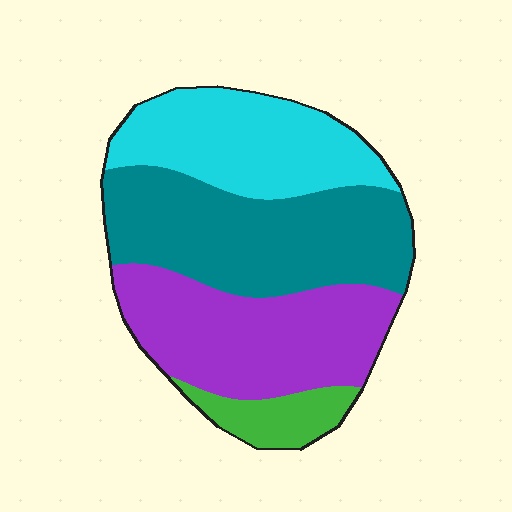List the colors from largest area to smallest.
From largest to smallest: teal, purple, cyan, green.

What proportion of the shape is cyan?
Cyan covers around 25% of the shape.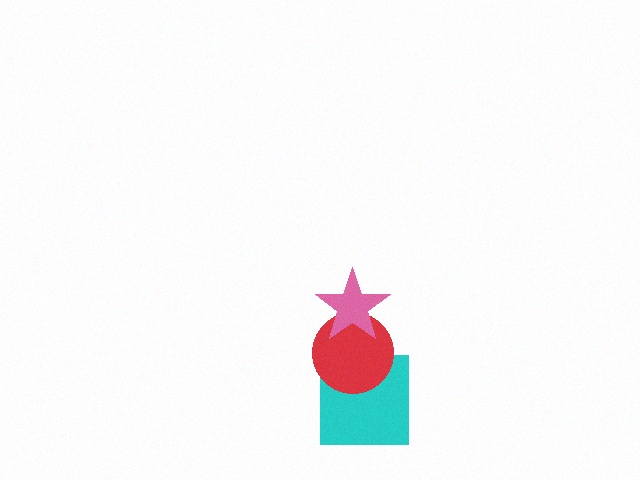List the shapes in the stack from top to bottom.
From top to bottom: the pink star, the red circle, the cyan square.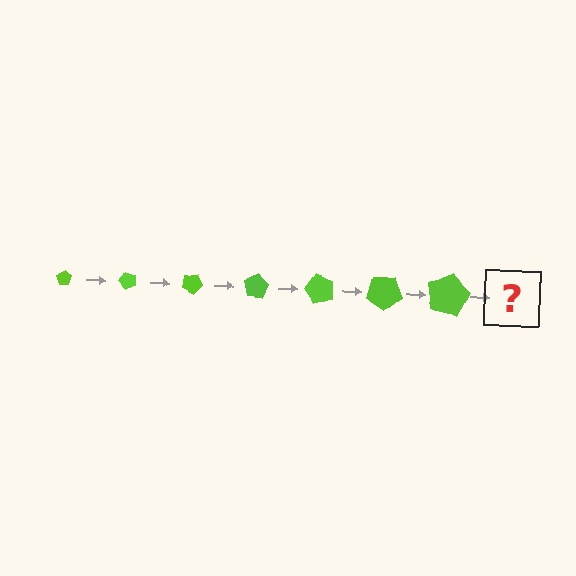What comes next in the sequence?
The next element should be a pentagon, larger than the previous one and rotated 350 degrees from the start.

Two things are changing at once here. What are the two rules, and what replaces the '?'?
The two rules are that the pentagon grows larger each step and it rotates 50 degrees each step. The '?' should be a pentagon, larger than the previous one and rotated 350 degrees from the start.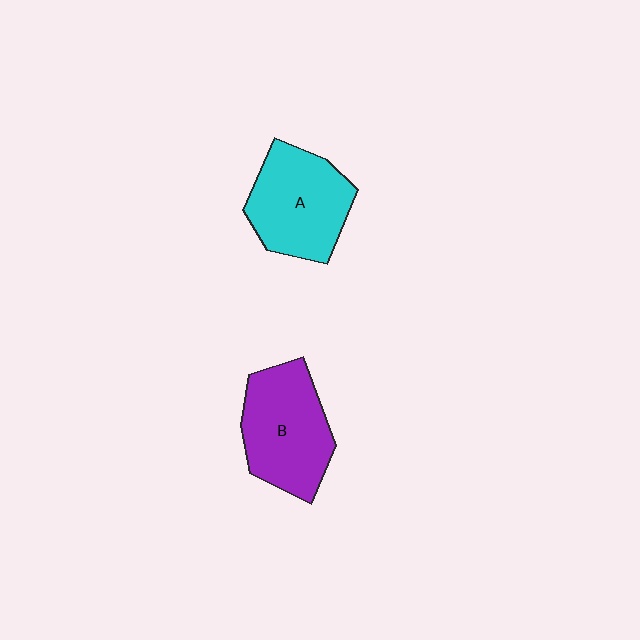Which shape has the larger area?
Shape B (purple).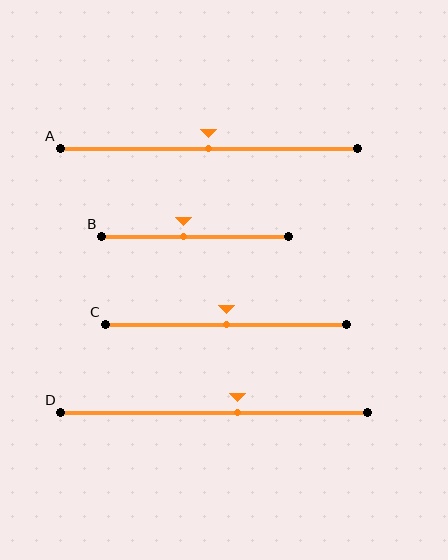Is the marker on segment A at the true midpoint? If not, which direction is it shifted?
Yes, the marker on segment A is at the true midpoint.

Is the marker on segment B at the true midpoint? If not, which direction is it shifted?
No, the marker on segment B is shifted to the left by about 6% of the segment length.